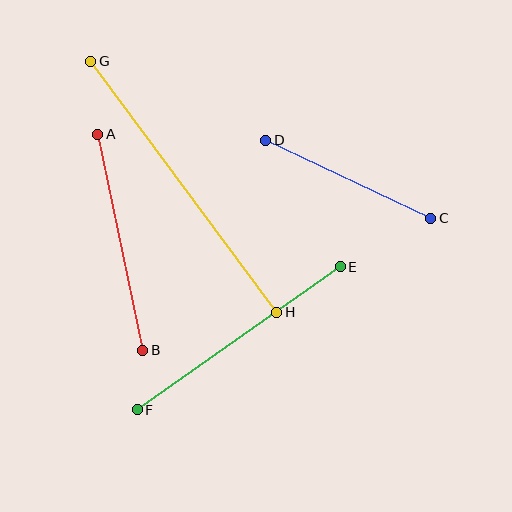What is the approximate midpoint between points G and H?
The midpoint is at approximately (184, 187) pixels.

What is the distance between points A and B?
The distance is approximately 220 pixels.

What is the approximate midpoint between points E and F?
The midpoint is at approximately (239, 338) pixels.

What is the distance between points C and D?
The distance is approximately 182 pixels.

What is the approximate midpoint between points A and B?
The midpoint is at approximately (120, 242) pixels.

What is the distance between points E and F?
The distance is approximately 248 pixels.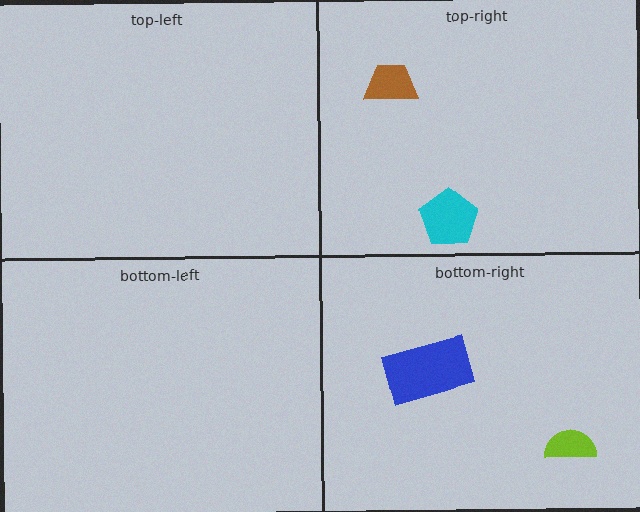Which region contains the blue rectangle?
The bottom-right region.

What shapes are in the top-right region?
The cyan pentagon, the brown trapezoid.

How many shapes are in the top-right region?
2.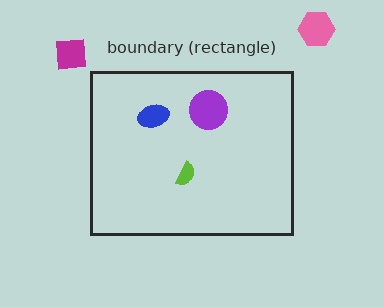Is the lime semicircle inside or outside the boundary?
Inside.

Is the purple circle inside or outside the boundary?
Inside.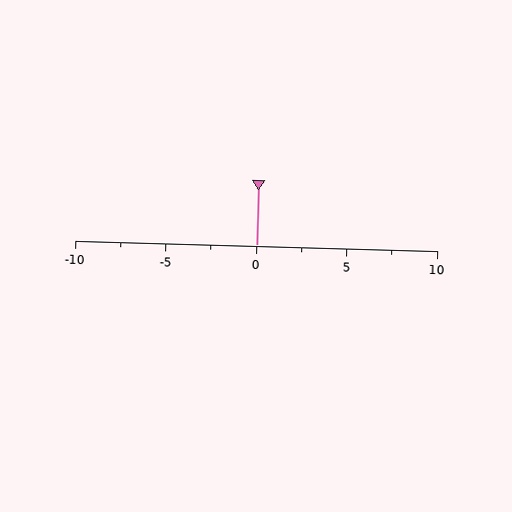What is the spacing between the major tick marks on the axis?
The major ticks are spaced 5 apart.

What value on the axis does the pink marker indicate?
The marker indicates approximately 0.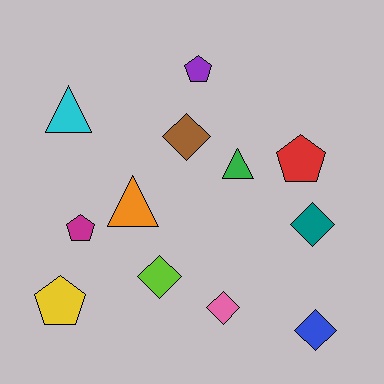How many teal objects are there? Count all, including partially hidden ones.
There is 1 teal object.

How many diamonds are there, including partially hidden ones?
There are 5 diamonds.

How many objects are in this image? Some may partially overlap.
There are 12 objects.